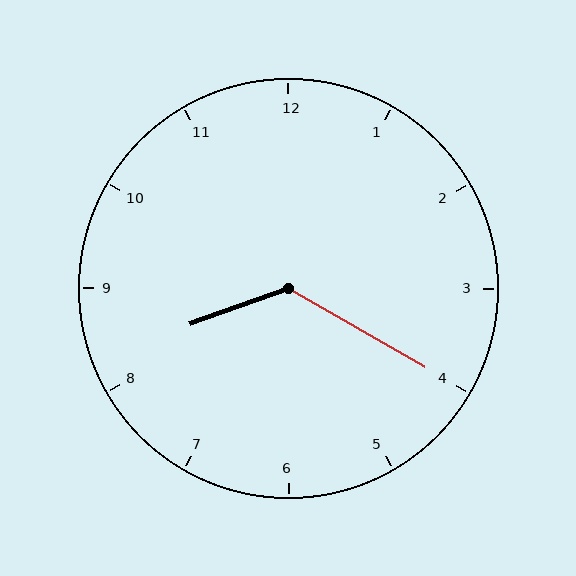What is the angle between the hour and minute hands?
Approximately 130 degrees.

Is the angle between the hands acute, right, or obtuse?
It is obtuse.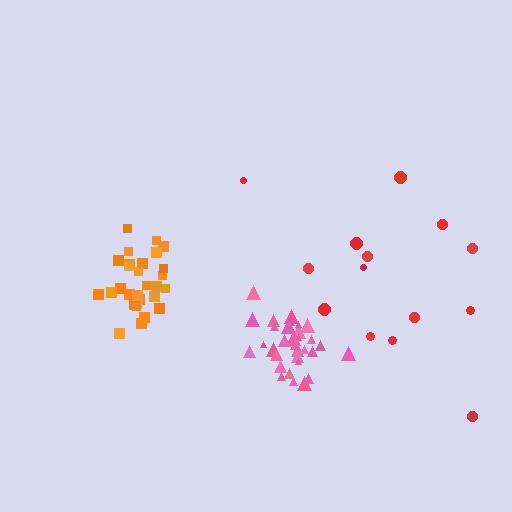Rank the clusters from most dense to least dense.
pink, orange, red.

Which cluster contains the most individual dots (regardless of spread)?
Pink (32).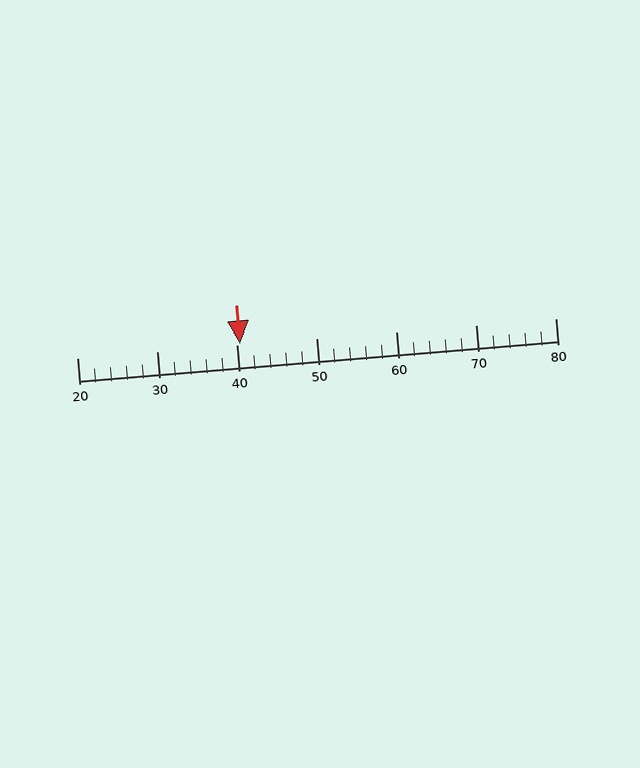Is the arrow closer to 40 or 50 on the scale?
The arrow is closer to 40.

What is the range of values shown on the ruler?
The ruler shows values from 20 to 80.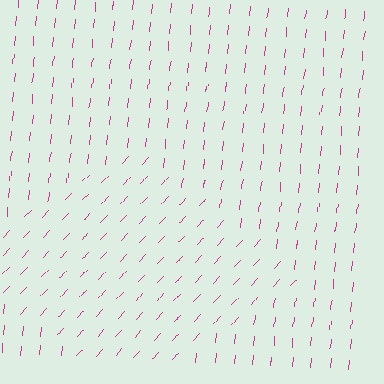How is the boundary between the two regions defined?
The boundary is defined purely by a change in line orientation (approximately 35 degrees difference). All lines are the same color and thickness.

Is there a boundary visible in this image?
Yes, there is a texture boundary formed by a change in line orientation.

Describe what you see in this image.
The image is filled with small magenta line segments. A diamond region in the image has lines oriented differently from the surrounding lines, creating a visible texture boundary.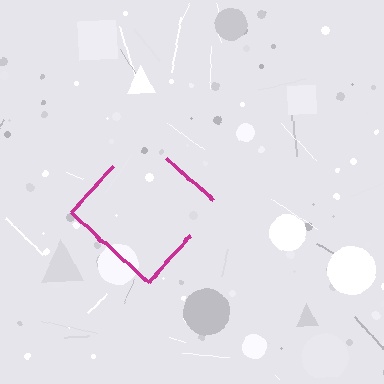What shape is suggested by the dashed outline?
The dashed outline suggests a diamond.